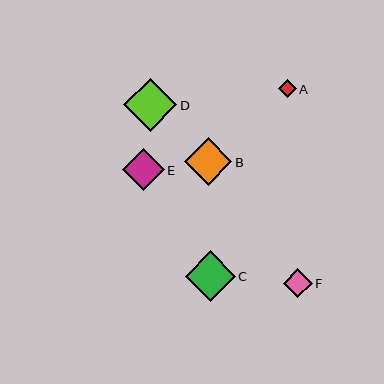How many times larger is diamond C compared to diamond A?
Diamond C is approximately 2.7 times the size of diamond A.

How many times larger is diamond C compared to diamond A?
Diamond C is approximately 2.7 times the size of diamond A.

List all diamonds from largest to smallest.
From largest to smallest: D, C, B, E, F, A.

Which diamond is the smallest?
Diamond A is the smallest with a size of approximately 18 pixels.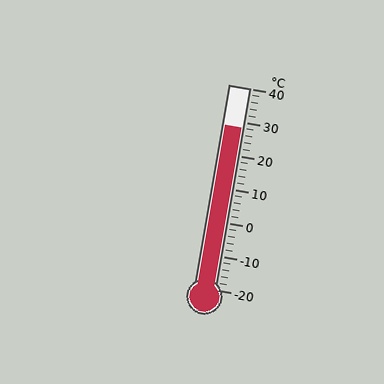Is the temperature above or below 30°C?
The temperature is below 30°C.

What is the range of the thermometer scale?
The thermometer scale ranges from -20°C to 40°C.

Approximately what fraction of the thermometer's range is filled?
The thermometer is filled to approximately 80% of its range.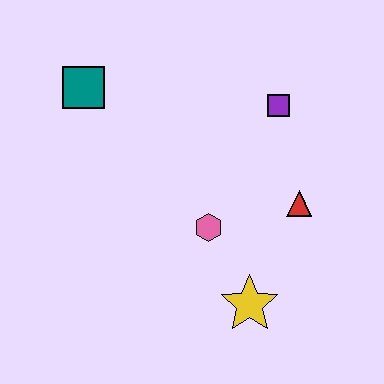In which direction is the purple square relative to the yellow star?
The purple square is above the yellow star.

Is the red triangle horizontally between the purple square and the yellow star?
No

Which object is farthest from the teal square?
The yellow star is farthest from the teal square.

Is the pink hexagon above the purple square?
No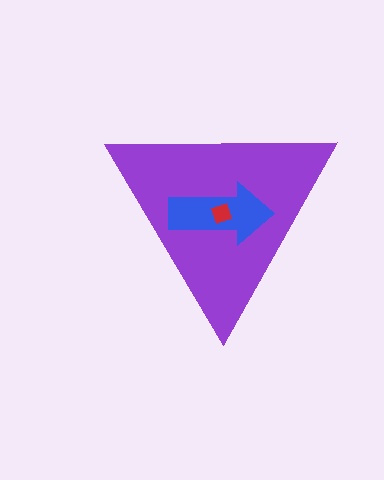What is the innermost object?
The red diamond.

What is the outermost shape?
The purple triangle.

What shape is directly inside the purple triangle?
The blue arrow.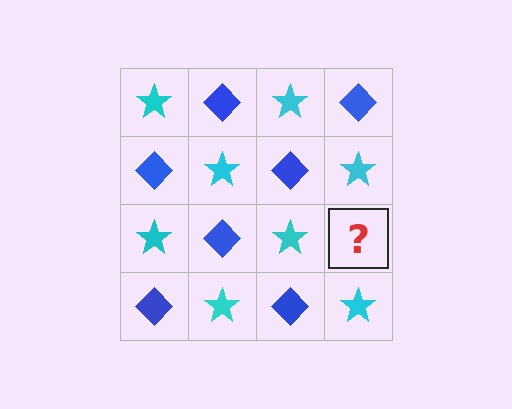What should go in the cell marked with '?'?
The missing cell should contain a blue diamond.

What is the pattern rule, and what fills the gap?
The rule is that it alternates cyan star and blue diamond in a checkerboard pattern. The gap should be filled with a blue diamond.